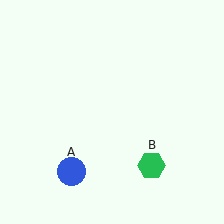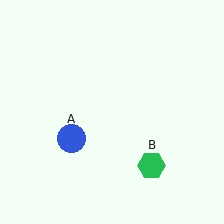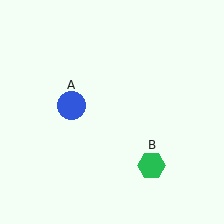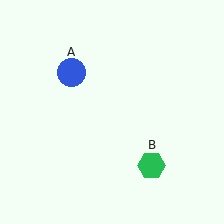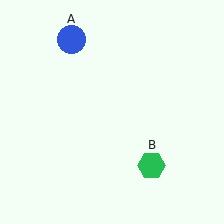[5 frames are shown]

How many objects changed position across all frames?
1 object changed position: blue circle (object A).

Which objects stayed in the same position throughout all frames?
Green hexagon (object B) remained stationary.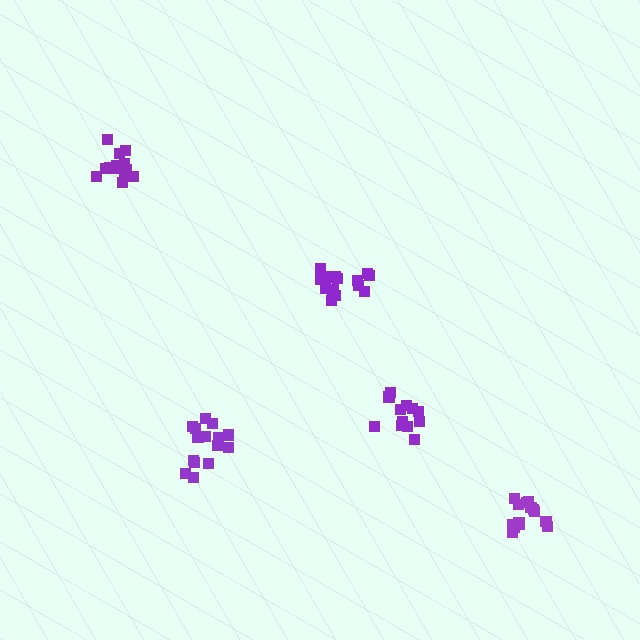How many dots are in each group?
Group 1: 16 dots, Group 2: 12 dots, Group 3: 13 dots, Group 4: 17 dots, Group 5: 15 dots (73 total).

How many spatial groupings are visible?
There are 5 spatial groupings.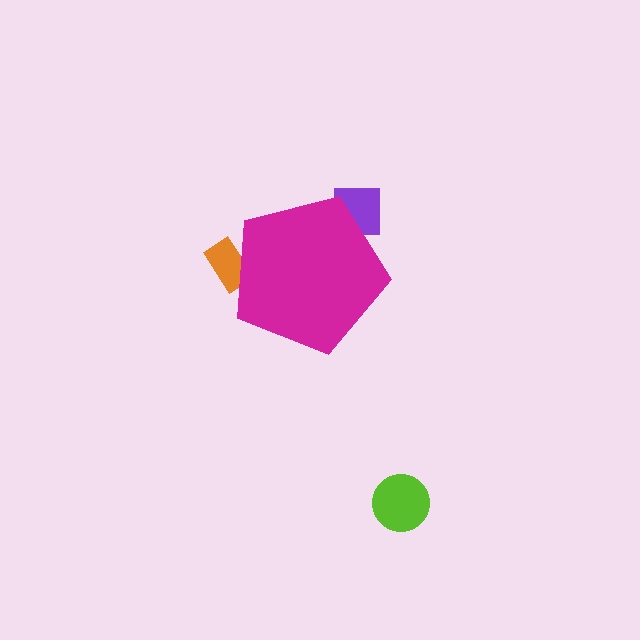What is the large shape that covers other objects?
A magenta pentagon.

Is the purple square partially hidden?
Yes, the purple square is partially hidden behind the magenta pentagon.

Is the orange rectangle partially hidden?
Yes, the orange rectangle is partially hidden behind the magenta pentagon.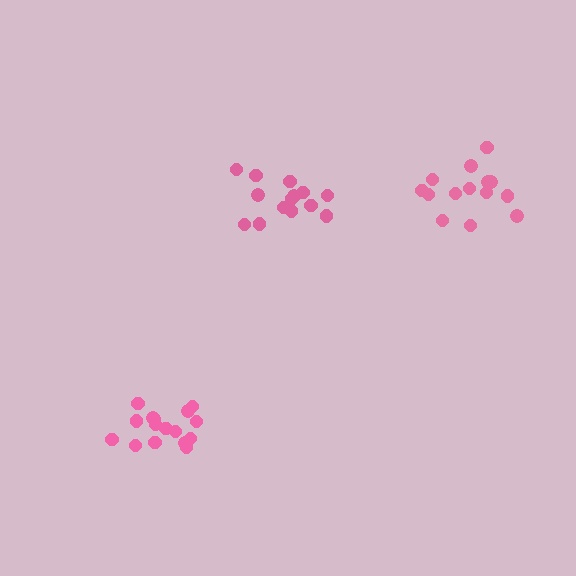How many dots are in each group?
Group 1: 16 dots, Group 2: 14 dots, Group 3: 14 dots (44 total).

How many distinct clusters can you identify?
There are 3 distinct clusters.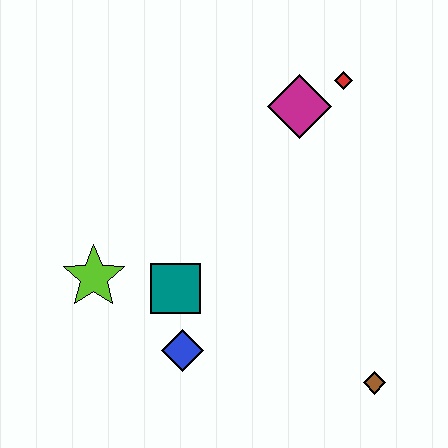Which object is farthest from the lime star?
The red diamond is farthest from the lime star.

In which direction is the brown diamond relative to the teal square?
The brown diamond is to the right of the teal square.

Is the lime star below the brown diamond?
No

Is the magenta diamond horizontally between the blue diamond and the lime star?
No